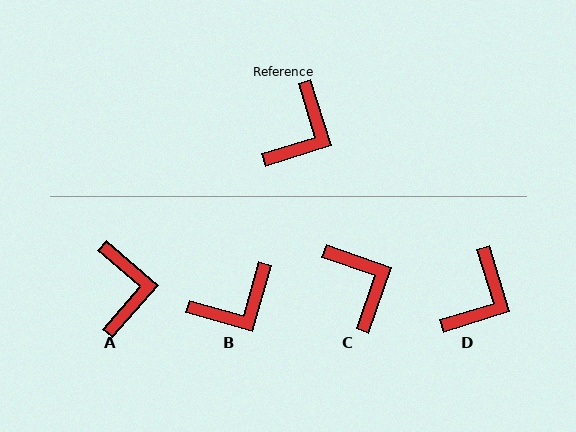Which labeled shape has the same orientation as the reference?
D.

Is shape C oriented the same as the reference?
No, it is off by about 54 degrees.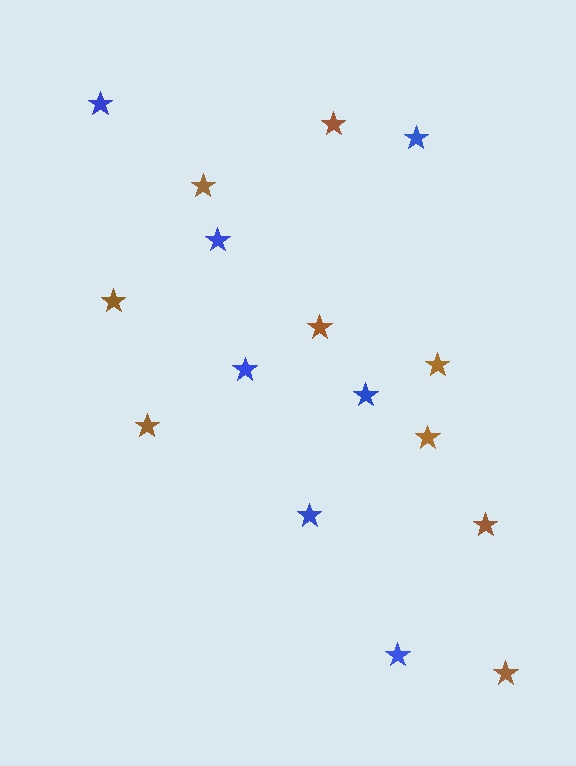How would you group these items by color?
There are 2 groups: one group of blue stars (7) and one group of brown stars (9).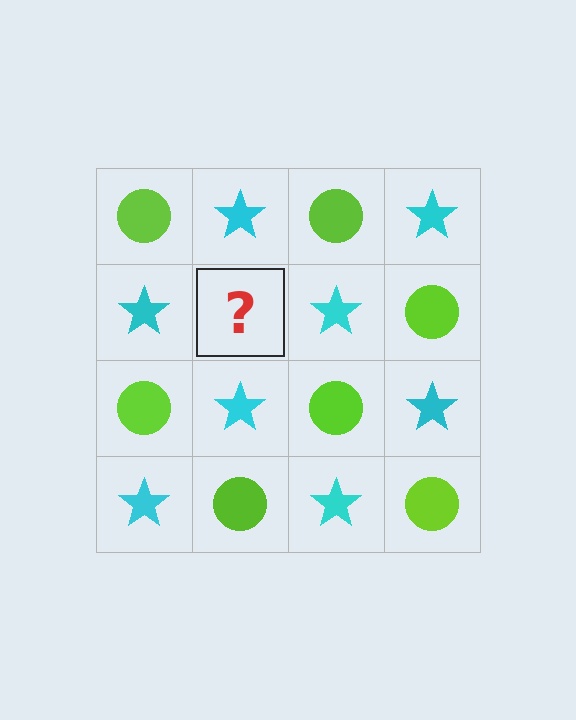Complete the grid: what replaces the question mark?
The question mark should be replaced with a lime circle.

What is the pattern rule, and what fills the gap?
The rule is that it alternates lime circle and cyan star in a checkerboard pattern. The gap should be filled with a lime circle.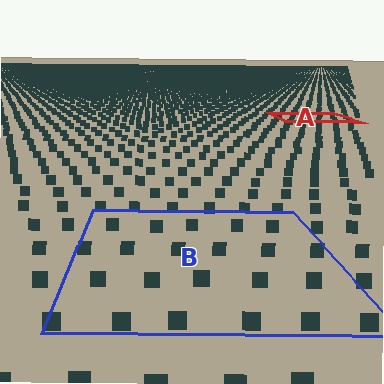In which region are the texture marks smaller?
The texture marks are smaller in region A, because it is farther away.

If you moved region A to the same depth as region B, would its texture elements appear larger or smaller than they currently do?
They would appear larger. At a closer depth, the same texture elements are projected at a bigger on-screen size.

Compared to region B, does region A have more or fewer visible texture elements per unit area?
Region A has more texture elements per unit area — they are packed more densely because it is farther away.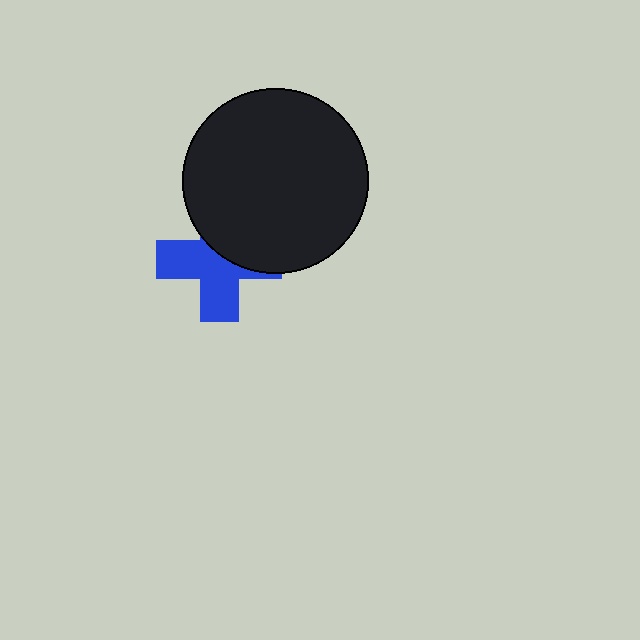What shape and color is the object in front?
The object in front is a black circle.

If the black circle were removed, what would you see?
You would see the complete blue cross.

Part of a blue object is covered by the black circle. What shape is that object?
It is a cross.